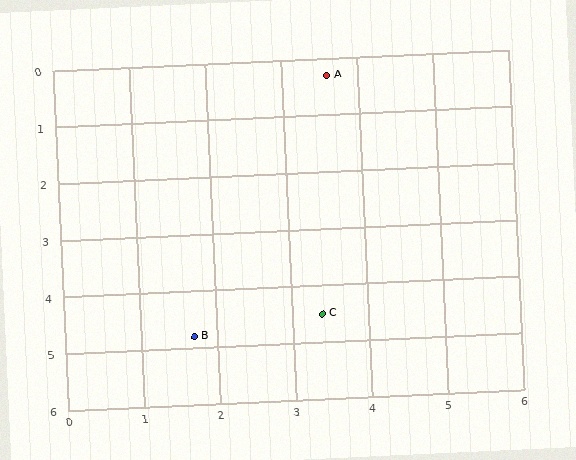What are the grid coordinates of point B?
Point B is at approximately (1.7, 4.8).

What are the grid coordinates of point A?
Point A is at approximately (3.6, 0.3).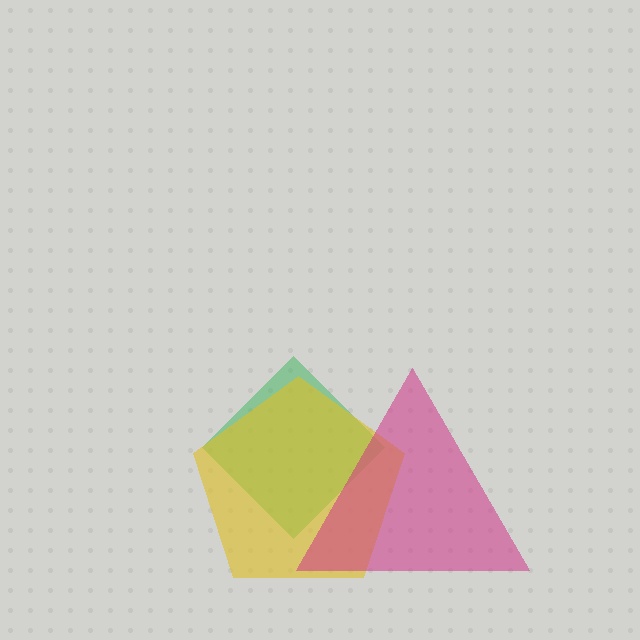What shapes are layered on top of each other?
The layered shapes are: a green diamond, a yellow pentagon, a magenta triangle.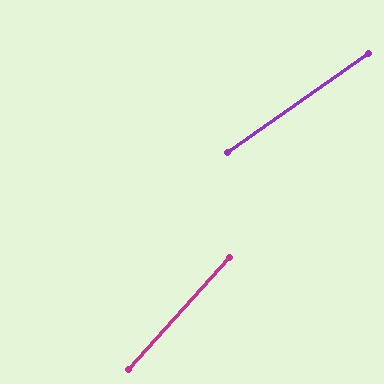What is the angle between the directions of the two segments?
Approximately 13 degrees.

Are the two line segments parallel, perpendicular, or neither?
Neither parallel nor perpendicular — they differ by about 13°.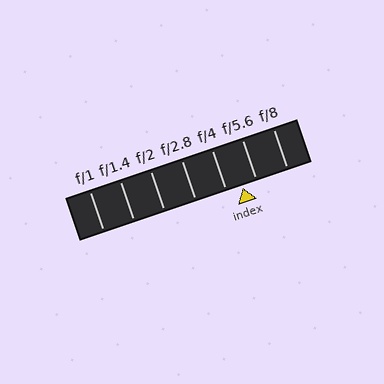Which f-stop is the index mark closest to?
The index mark is closest to f/5.6.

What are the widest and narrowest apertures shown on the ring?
The widest aperture shown is f/1 and the narrowest is f/8.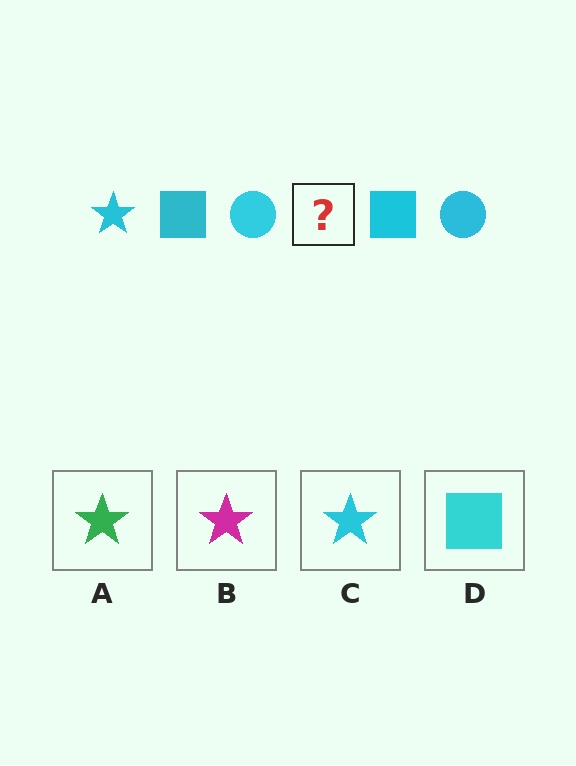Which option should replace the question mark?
Option C.